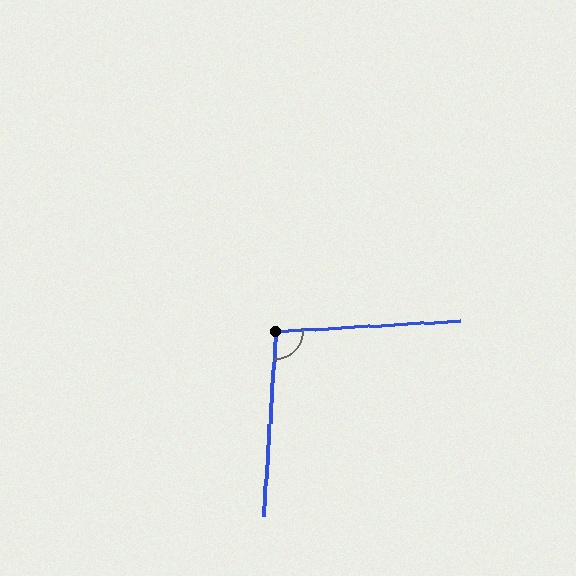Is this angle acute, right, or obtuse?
It is obtuse.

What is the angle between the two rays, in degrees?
Approximately 97 degrees.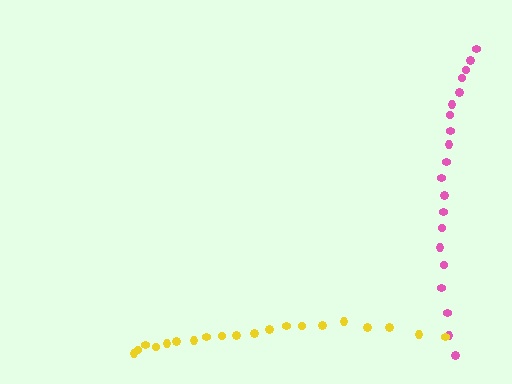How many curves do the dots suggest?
There are 2 distinct paths.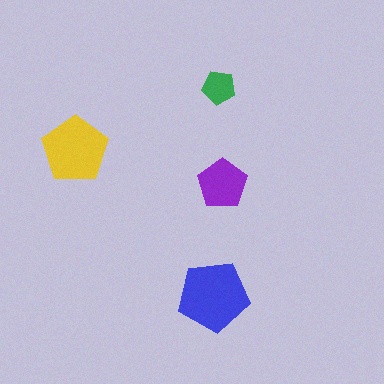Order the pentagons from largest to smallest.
the blue one, the yellow one, the purple one, the green one.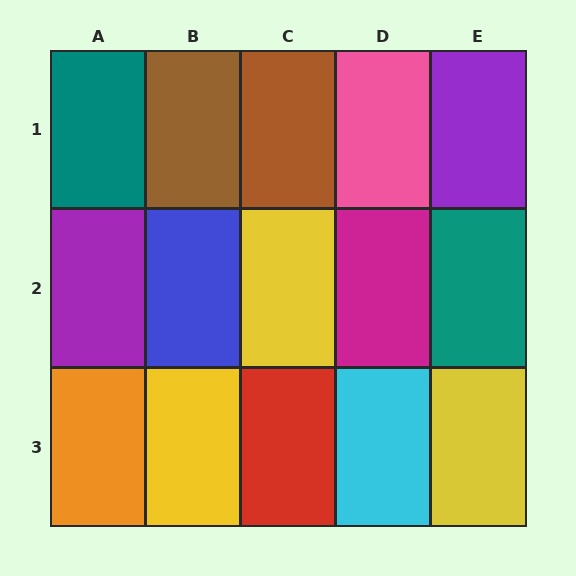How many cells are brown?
2 cells are brown.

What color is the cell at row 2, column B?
Blue.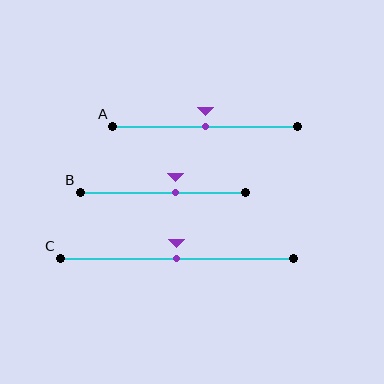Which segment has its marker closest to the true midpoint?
Segment A has its marker closest to the true midpoint.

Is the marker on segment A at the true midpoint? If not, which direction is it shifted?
Yes, the marker on segment A is at the true midpoint.